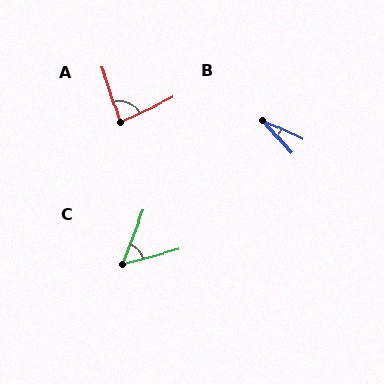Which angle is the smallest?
B, at approximately 23 degrees.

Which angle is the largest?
A, at approximately 82 degrees.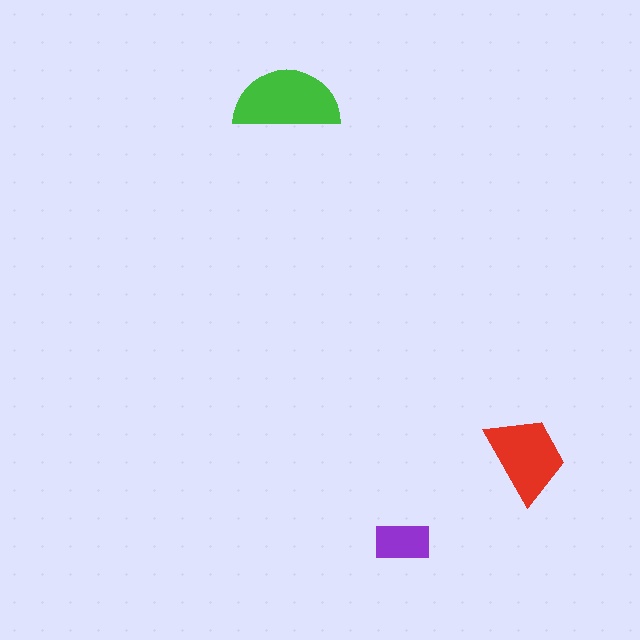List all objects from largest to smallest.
The green semicircle, the red trapezoid, the purple rectangle.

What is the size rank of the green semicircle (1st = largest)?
1st.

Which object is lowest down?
The purple rectangle is bottommost.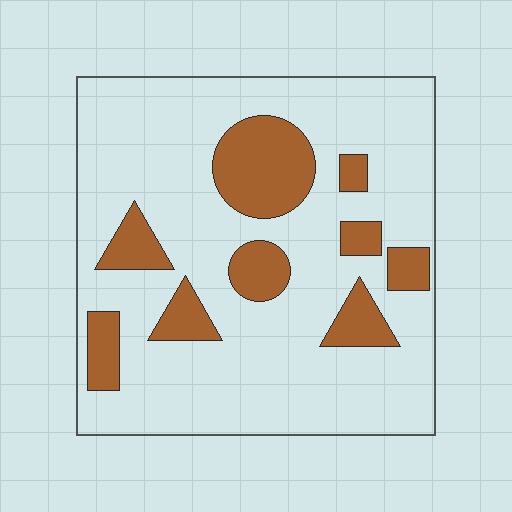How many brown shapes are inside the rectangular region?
9.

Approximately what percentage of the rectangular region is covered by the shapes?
Approximately 20%.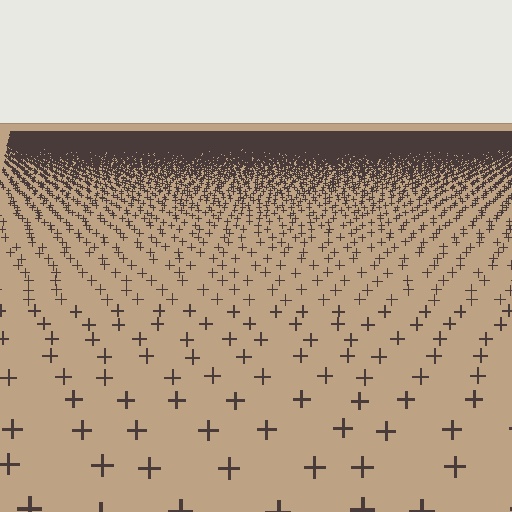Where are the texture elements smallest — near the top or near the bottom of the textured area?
Near the top.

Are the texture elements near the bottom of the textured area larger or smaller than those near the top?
Larger. Near the bottom, elements are closer to the viewer and appear at a bigger on-screen size.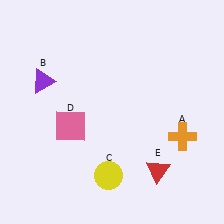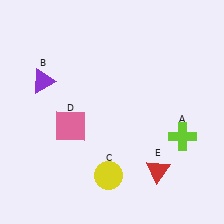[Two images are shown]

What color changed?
The cross (A) changed from orange in Image 1 to lime in Image 2.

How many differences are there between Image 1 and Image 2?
There is 1 difference between the two images.